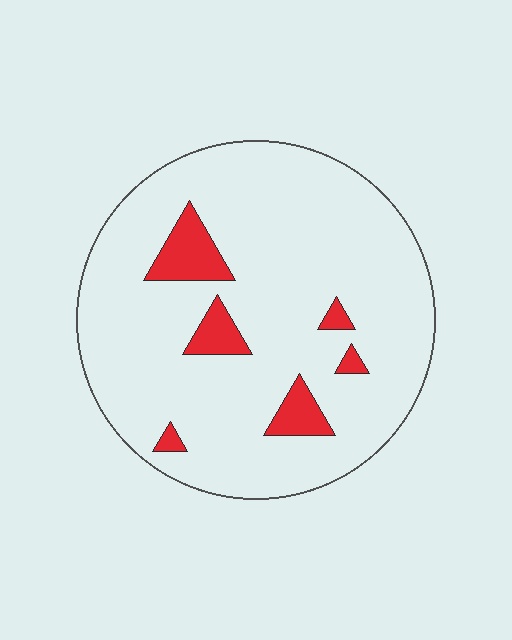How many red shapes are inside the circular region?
6.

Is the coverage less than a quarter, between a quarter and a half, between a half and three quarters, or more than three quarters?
Less than a quarter.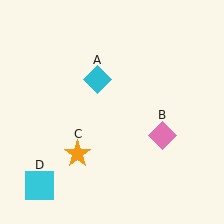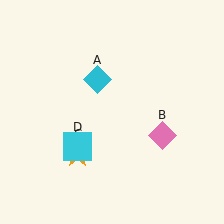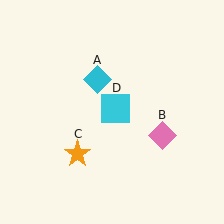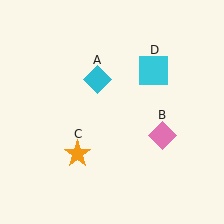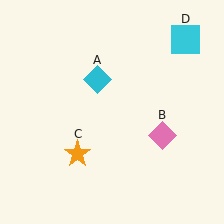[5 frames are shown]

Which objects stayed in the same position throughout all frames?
Cyan diamond (object A) and pink diamond (object B) and orange star (object C) remained stationary.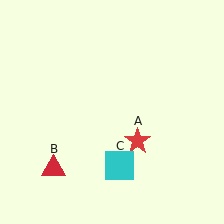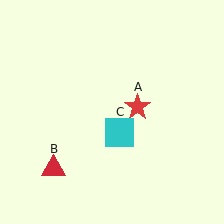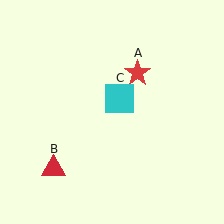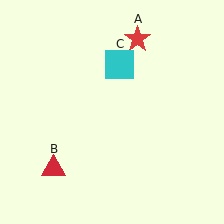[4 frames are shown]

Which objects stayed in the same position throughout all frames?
Red triangle (object B) remained stationary.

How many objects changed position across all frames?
2 objects changed position: red star (object A), cyan square (object C).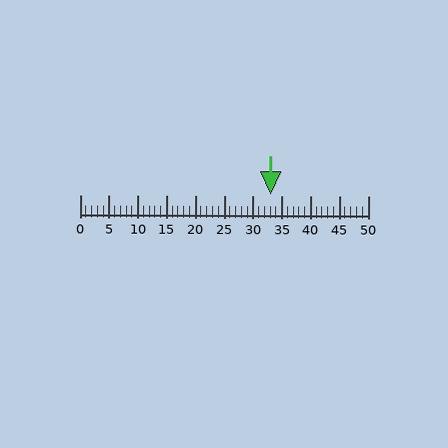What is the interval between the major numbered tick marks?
The major tick marks are spaced 5 units apart.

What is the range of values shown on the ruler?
The ruler shows values from 0 to 50.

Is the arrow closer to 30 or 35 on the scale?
The arrow is closer to 35.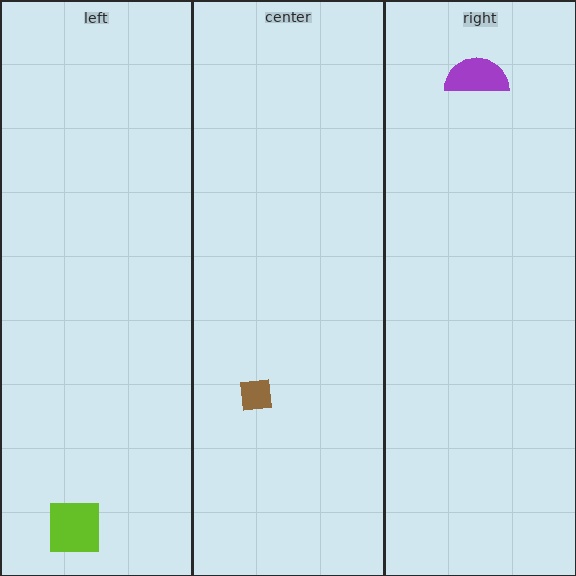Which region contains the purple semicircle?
The right region.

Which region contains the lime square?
The left region.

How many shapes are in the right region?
1.